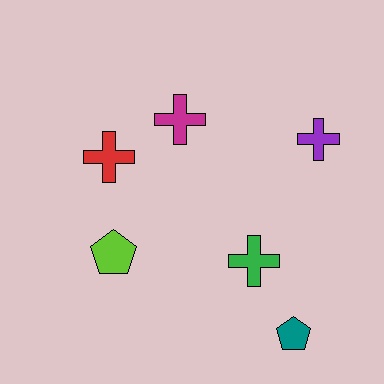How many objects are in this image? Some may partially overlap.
There are 6 objects.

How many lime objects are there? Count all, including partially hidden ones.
There is 1 lime object.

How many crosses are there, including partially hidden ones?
There are 4 crosses.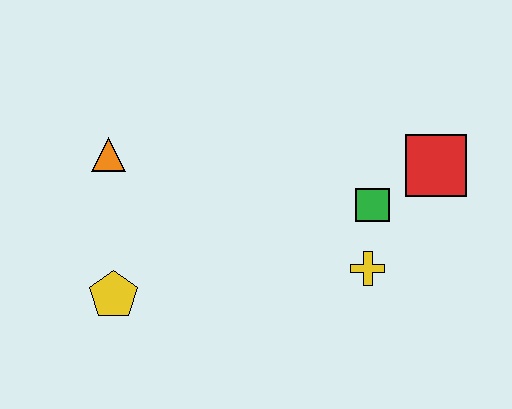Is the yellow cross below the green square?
Yes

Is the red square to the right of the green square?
Yes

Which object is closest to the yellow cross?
The green square is closest to the yellow cross.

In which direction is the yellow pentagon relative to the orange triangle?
The yellow pentagon is below the orange triangle.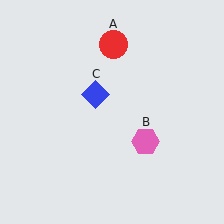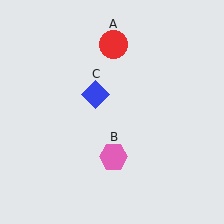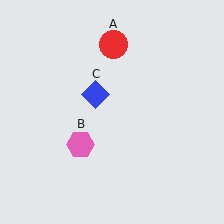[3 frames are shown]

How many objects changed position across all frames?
1 object changed position: pink hexagon (object B).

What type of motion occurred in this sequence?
The pink hexagon (object B) rotated clockwise around the center of the scene.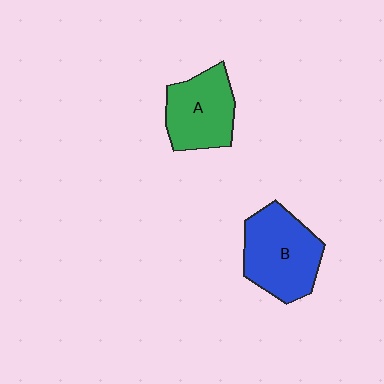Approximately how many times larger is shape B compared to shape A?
Approximately 1.2 times.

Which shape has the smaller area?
Shape A (green).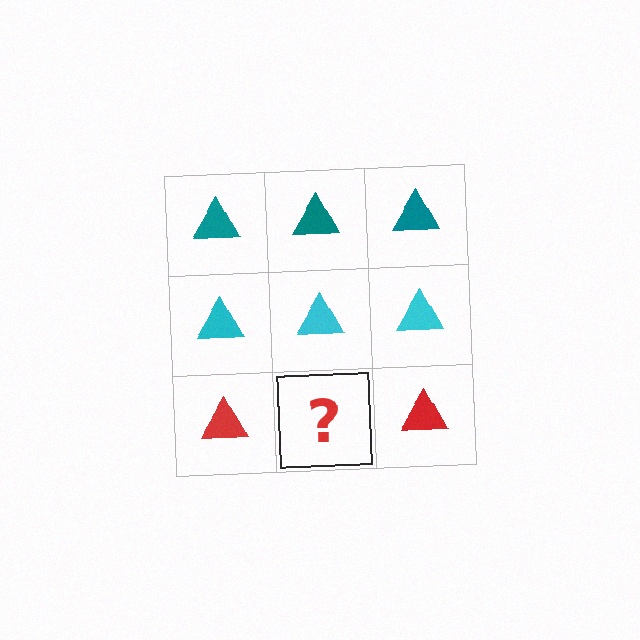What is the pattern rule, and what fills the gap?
The rule is that each row has a consistent color. The gap should be filled with a red triangle.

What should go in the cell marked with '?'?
The missing cell should contain a red triangle.